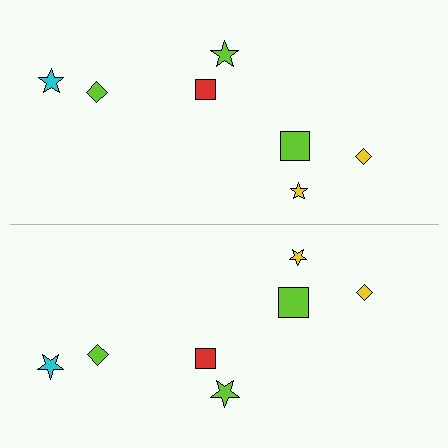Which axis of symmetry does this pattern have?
The pattern has a horizontal axis of symmetry running through the center of the image.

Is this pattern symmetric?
Yes, this pattern has bilateral (reflection) symmetry.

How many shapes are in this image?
There are 14 shapes in this image.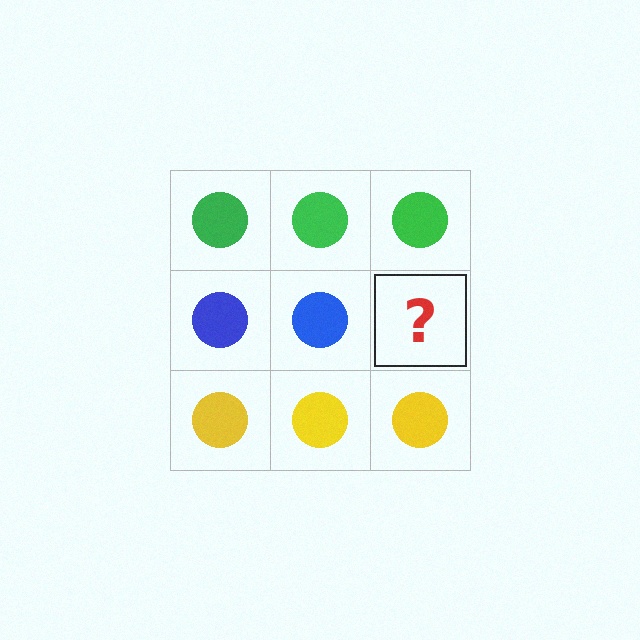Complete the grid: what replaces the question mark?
The question mark should be replaced with a blue circle.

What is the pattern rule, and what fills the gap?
The rule is that each row has a consistent color. The gap should be filled with a blue circle.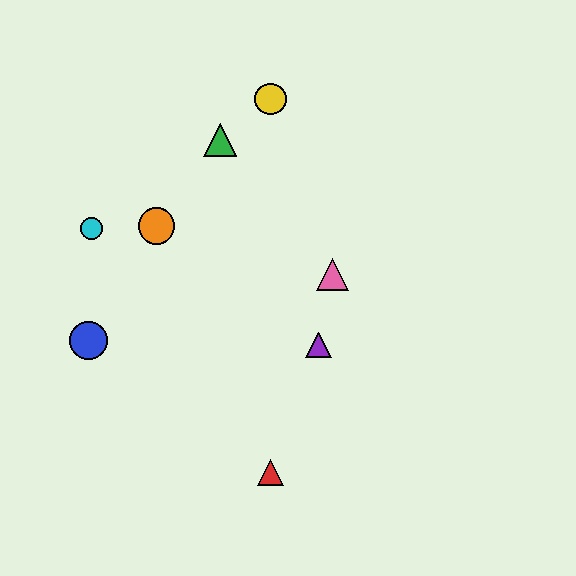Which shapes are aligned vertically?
The red triangle, the yellow circle are aligned vertically.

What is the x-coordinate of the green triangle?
The green triangle is at x≈220.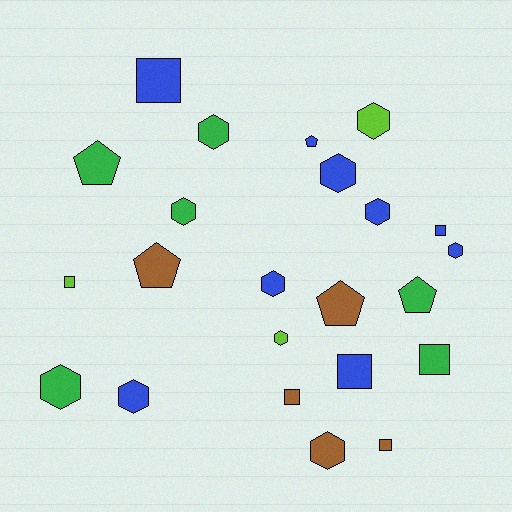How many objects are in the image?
There are 23 objects.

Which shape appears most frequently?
Hexagon, with 11 objects.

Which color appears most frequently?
Blue, with 9 objects.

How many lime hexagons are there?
There are 2 lime hexagons.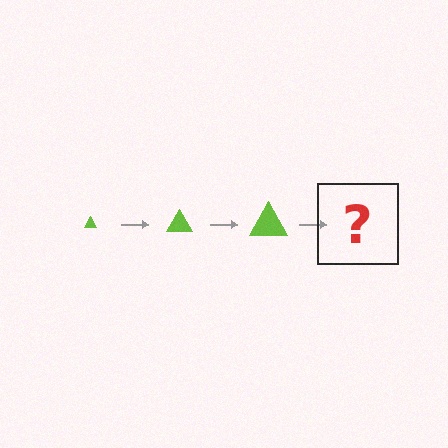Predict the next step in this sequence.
The next step is a lime triangle, larger than the previous one.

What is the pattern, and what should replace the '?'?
The pattern is that the triangle gets progressively larger each step. The '?' should be a lime triangle, larger than the previous one.